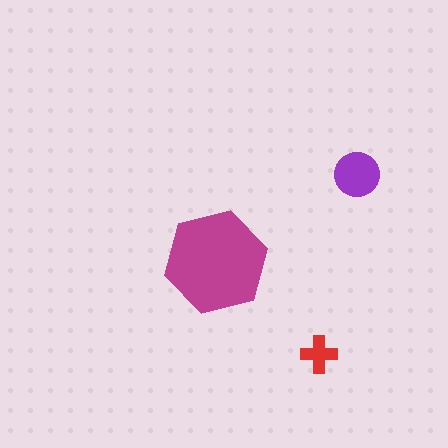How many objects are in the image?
There are 3 objects in the image.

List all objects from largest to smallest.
The magenta hexagon, the purple circle, the red cross.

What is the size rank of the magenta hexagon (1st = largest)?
1st.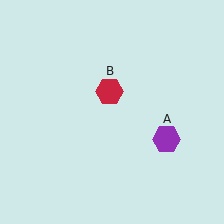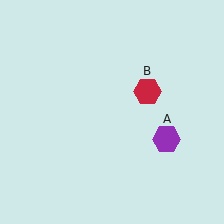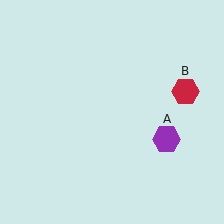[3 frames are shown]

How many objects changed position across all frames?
1 object changed position: red hexagon (object B).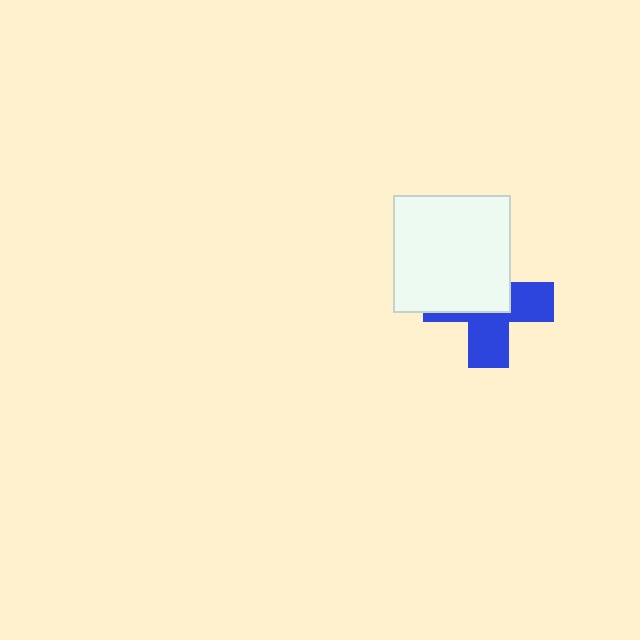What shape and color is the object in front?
The object in front is a white square.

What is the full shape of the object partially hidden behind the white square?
The partially hidden object is a blue cross.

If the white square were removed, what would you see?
You would see the complete blue cross.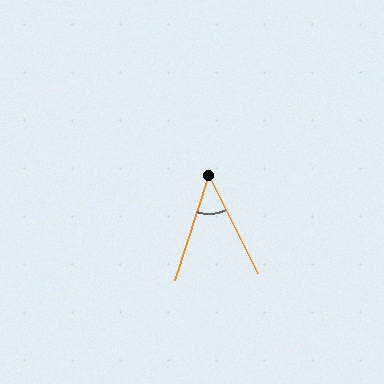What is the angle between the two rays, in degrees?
Approximately 45 degrees.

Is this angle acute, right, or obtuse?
It is acute.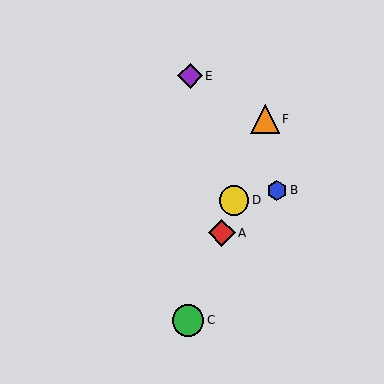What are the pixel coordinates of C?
Object C is at (188, 320).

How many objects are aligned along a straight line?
4 objects (A, C, D, F) are aligned along a straight line.